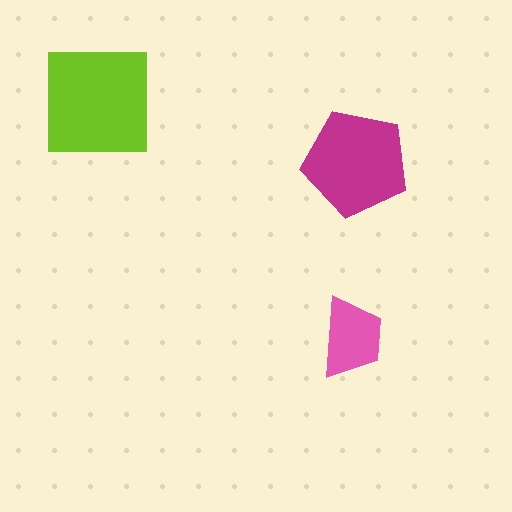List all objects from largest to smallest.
The lime square, the magenta pentagon, the pink trapezoid.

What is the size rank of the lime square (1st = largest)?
1st.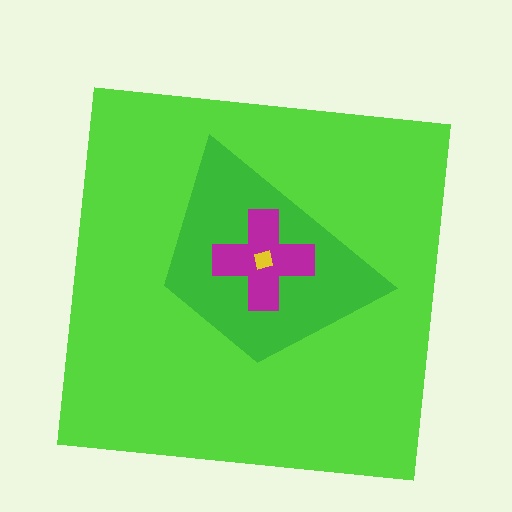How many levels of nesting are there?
4.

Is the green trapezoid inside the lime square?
Yes.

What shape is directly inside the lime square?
The green trapezoid.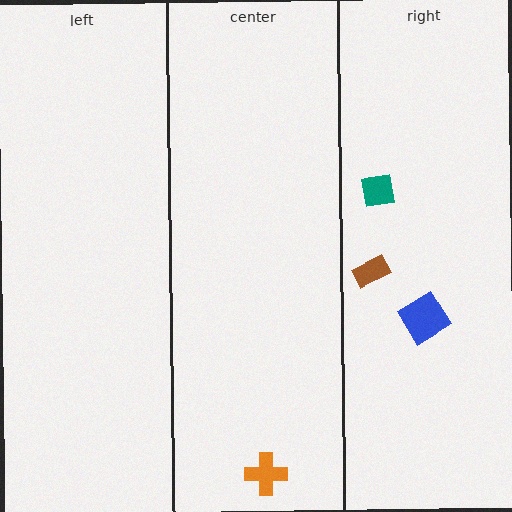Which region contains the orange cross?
The center region.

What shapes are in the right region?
The blue diamond, the brown rectangle, the teal square.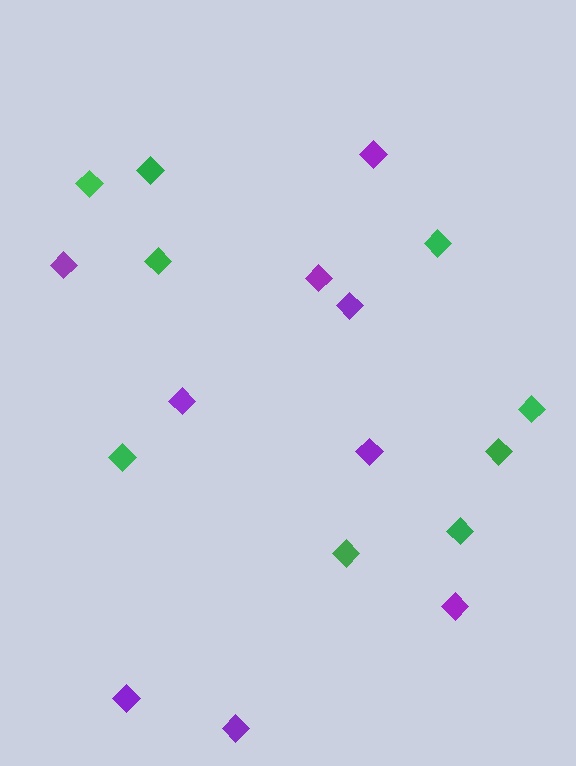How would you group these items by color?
There are 2 groups: one group of purple diamonds (9) and one group of green diamonds (9).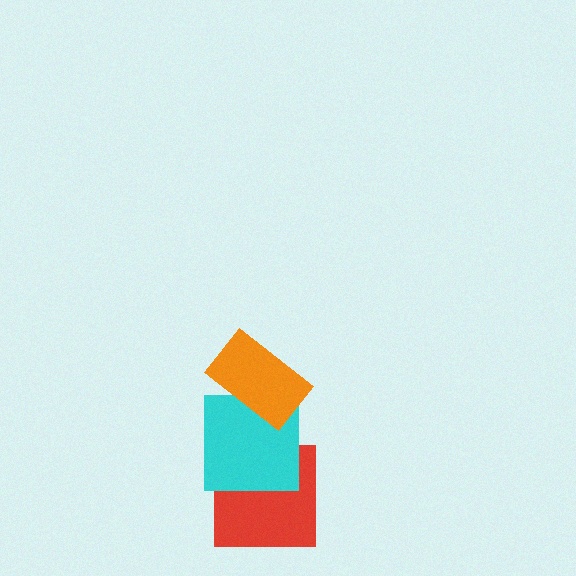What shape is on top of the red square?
The cyan square is on top of the red square.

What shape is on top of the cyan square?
The orange rectangle is on top of the cyan square.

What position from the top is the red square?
The red square is 3rd from the top.